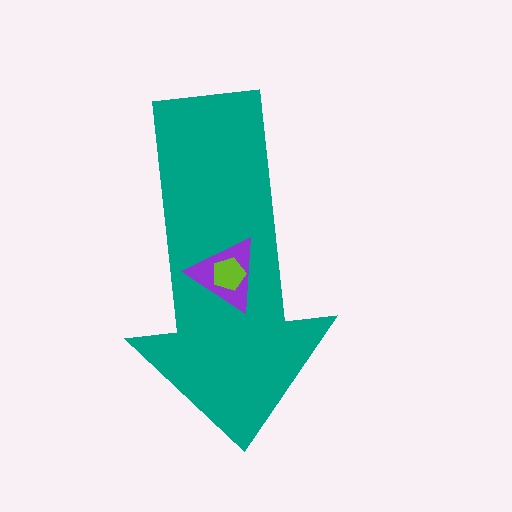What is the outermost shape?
The teal arrow.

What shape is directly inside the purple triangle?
The lime pentagon.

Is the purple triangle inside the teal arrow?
Yes.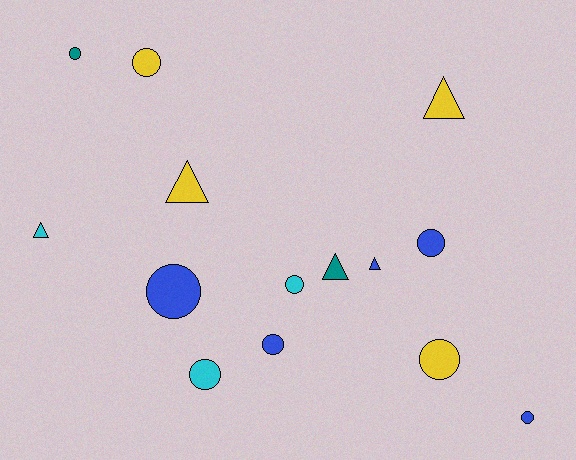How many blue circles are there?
There are 4 blue circles.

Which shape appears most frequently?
Circle, with 9 objects.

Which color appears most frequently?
Blue, with 5 objects.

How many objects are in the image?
There are 14 objects.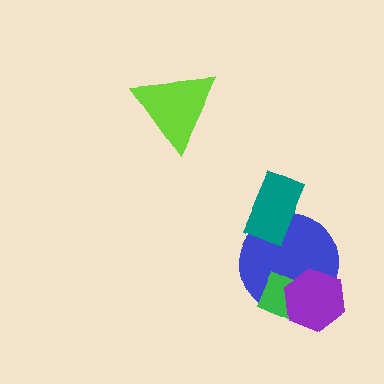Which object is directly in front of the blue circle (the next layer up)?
The teal rectangle is directly in front of the blue circle.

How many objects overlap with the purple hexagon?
2 objects overlap with the purple hexagon.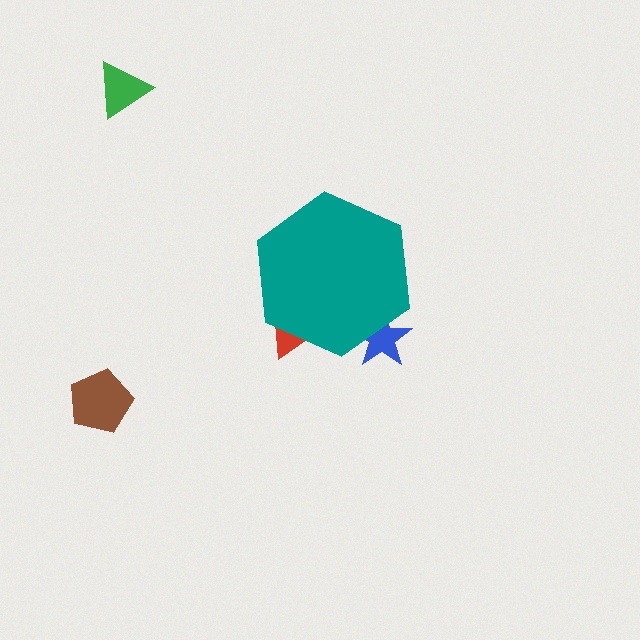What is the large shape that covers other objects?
A teal hexagon.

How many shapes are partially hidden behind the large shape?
2 shapes are partially hidden.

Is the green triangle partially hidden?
No, the green triangle is fully visible.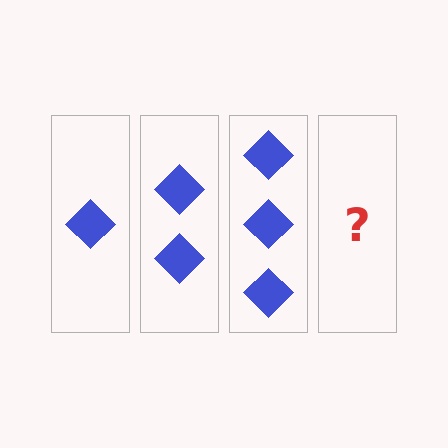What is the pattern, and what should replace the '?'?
The pattern is that each step adds one more diamond. The '?' should be 4 diamonds.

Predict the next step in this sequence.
The next step is 4 diamonds.